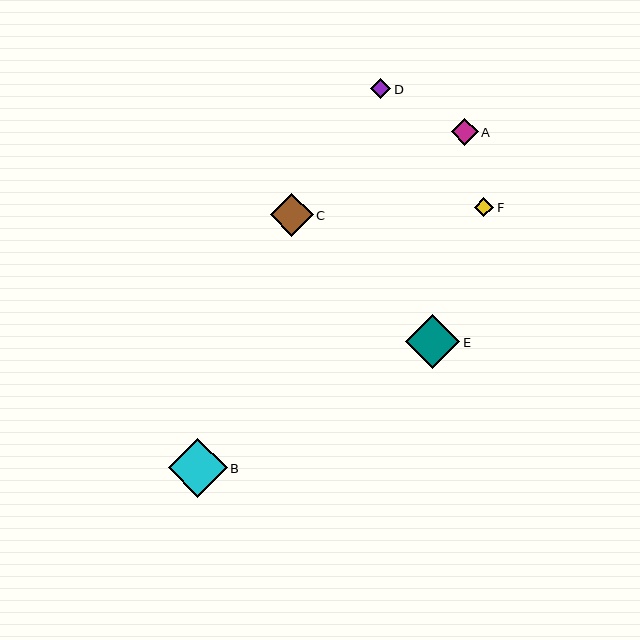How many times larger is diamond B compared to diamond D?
Diamond B is approximately 2.9 times the size of diamond D.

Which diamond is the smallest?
Diamond F is the smallest with a size of approximately 20 pixels.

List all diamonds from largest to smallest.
From largest to smallest: B, E, C, A, D, F.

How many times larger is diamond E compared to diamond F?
Diamond E is approximately 2.8 times the size of diamond F.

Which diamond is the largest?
Diamond B is the largest with a size of approximately 59 pixels.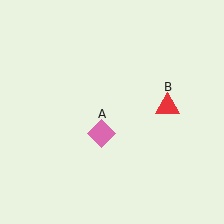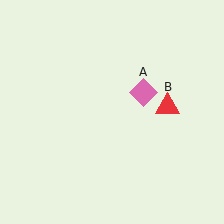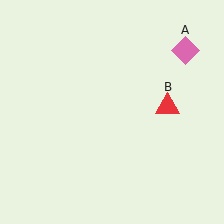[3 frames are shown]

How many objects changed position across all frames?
1 object changed position: pink diamond (object A).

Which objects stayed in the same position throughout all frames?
Red triangle (object B) remained stationary.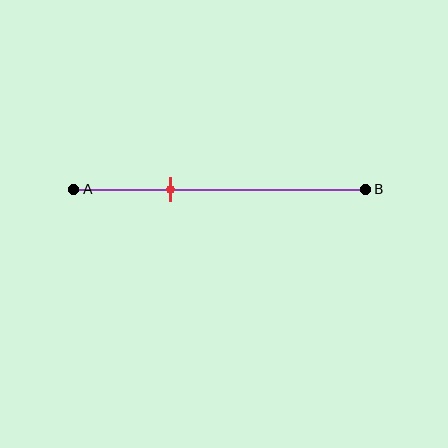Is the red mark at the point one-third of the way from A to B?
Yes, the mark is approximately at the one-third point.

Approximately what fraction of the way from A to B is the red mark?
The red mark is approximately 35% of the way from A to B.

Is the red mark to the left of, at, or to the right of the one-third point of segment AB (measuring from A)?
The red mark is approximately at the one-third point of segment AB.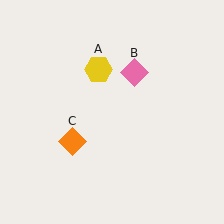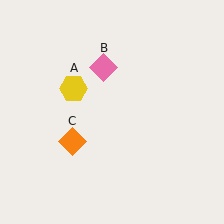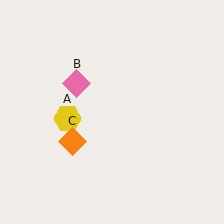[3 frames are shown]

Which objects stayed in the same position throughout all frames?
Orange diamond (object C) remained stationary.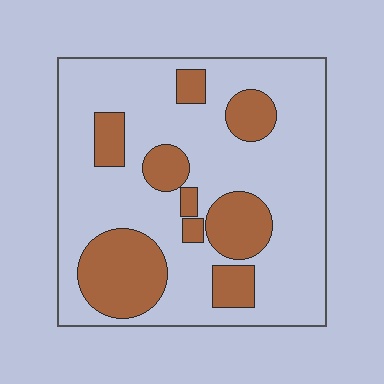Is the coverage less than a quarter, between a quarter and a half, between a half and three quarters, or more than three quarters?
Between a quarter and a half.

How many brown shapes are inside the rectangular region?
9.